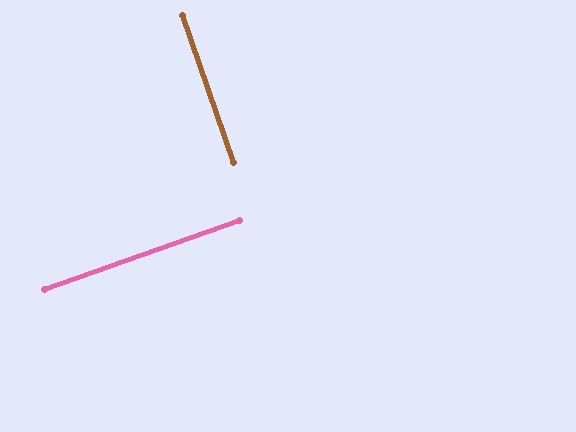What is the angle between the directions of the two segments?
Approximately 90 degrees.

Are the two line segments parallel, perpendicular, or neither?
Perpendicular — they meet at approximately 90°.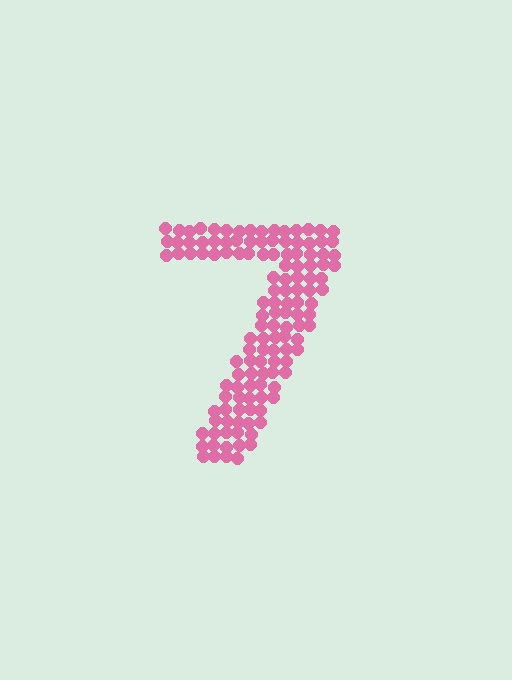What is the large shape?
The large shape is the digit 7.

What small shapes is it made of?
It is made of small circles.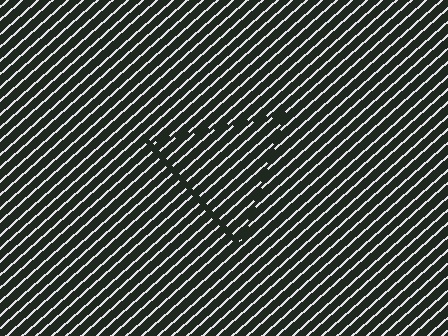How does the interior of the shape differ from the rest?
The interior of the shape contains the same grating, shifted by half a period — the contour is defined by the phase discontinuity where line-ends from the inner and outer gratings abut.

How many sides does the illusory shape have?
3 sides — the line-ends trace a triangle.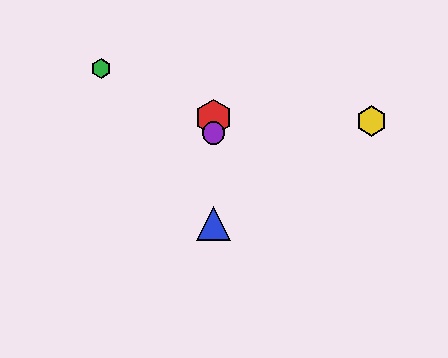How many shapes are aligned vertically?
3 shapes (the red hexagon, the blue triangle, the purple circle) are aligned vertically.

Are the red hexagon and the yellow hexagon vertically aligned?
No, the red hexagon is at x≈213 and the yellow hexagon is at x≈371.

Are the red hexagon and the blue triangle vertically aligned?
Yes, both are at x≈213.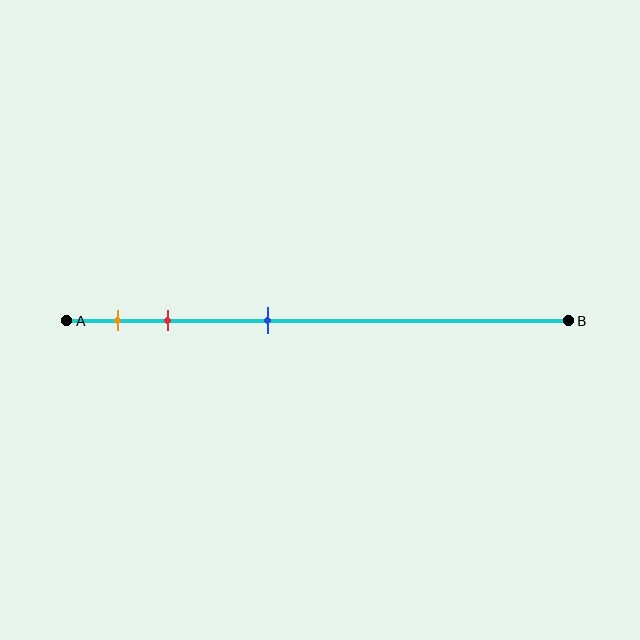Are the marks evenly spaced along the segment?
No, the marks are not evenly spaced.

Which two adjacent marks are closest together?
The orange and red marks are the closest adjacent pair.